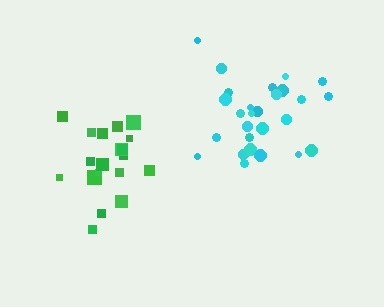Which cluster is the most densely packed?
Green.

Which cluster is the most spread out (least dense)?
Cyan.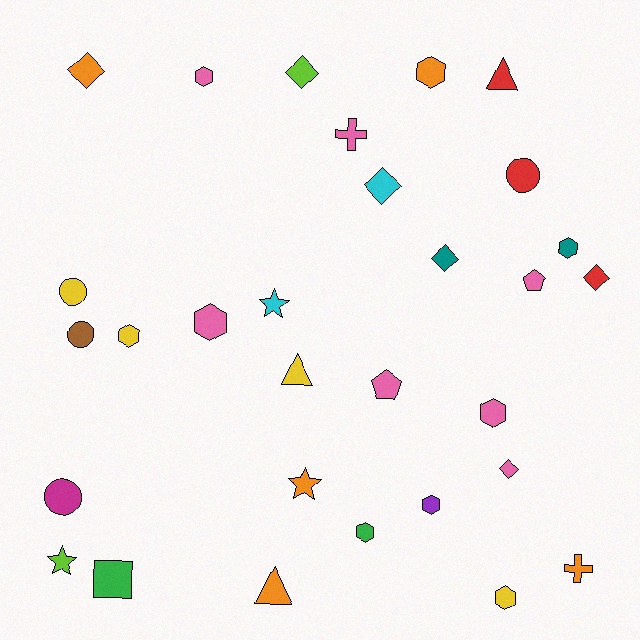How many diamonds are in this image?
There are 6 diamonds.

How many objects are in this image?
There are 30 objects.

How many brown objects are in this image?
There is 1 brown object.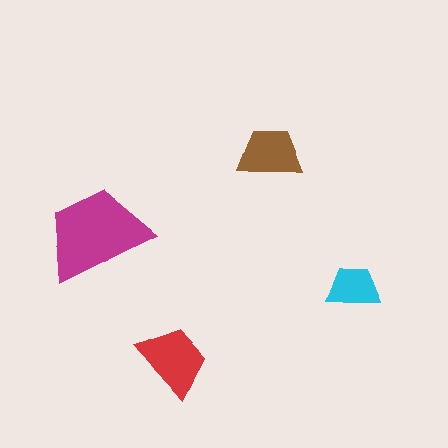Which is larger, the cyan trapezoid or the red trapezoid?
The red one.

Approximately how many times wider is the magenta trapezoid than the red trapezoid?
About 1.5 times wider.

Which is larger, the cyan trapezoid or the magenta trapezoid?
The magenta one.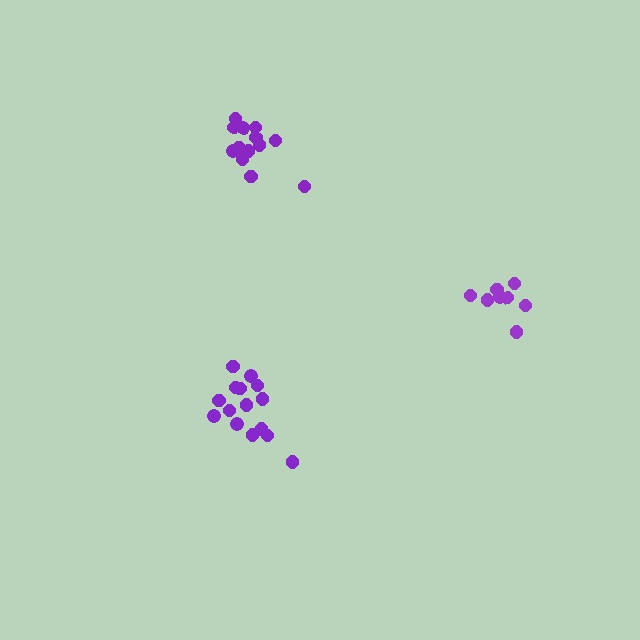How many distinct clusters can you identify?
There are 3 distinct clusters.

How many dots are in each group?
Group 1: 9 dots, Group 2: 13 dots, Group 3: 15 dots (37 total).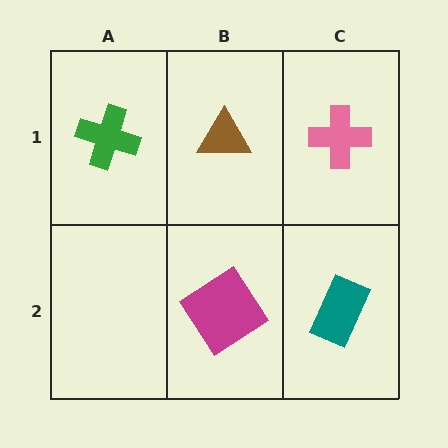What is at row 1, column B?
A brown triangle.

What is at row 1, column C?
A pink cross.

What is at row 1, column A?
A green cross.